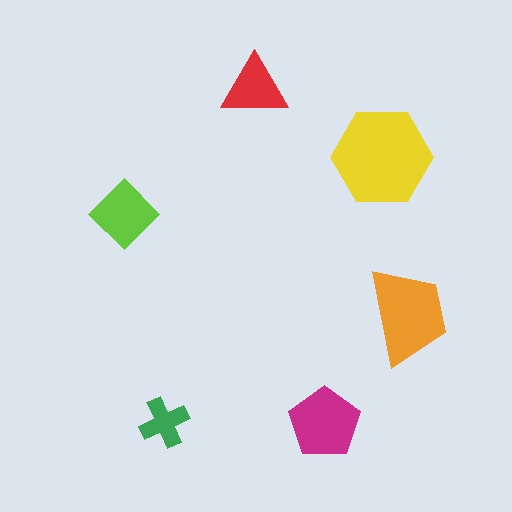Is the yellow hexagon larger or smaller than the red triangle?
Larger.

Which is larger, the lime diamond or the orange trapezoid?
The orange trapezoid.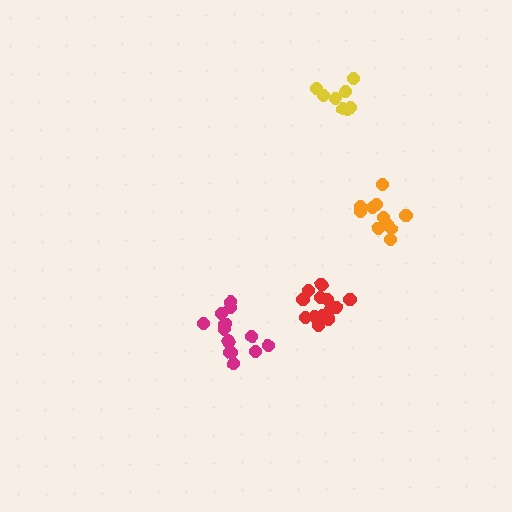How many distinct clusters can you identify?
There are 4 distinct clusters.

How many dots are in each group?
Group 1: 13 dots, Group 2: 11 dots, Group 3: 14 dots, Group 4: 8 dots (46 total).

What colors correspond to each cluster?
The clusters are colored: magenta, orange, red, yellow.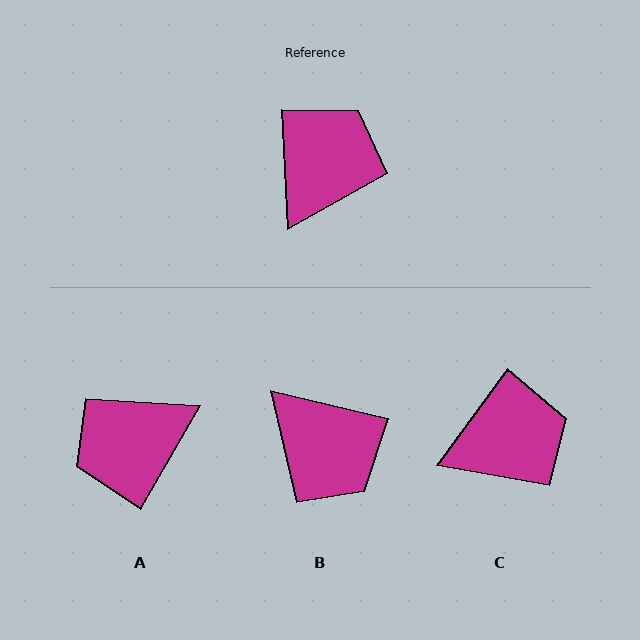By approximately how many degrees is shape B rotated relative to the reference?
Approximately 107 degrees clockwise.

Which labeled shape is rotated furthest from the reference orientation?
A, about 147 degrees away.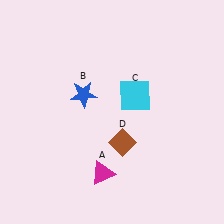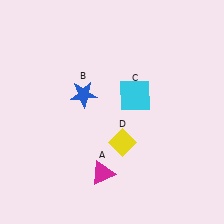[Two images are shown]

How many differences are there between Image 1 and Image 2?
There is 1 difference between the two images.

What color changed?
The diamond (D) changed from brown in Image 1 to yellow in Image 2.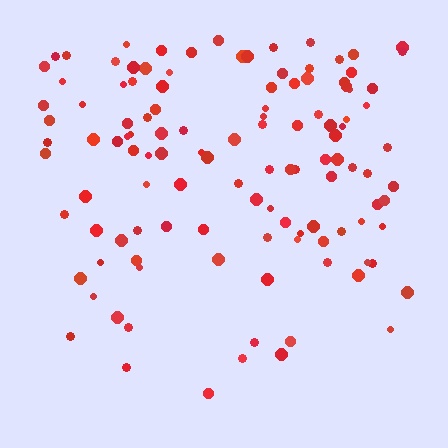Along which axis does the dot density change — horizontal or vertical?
Vertical.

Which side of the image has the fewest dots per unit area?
The bottom.